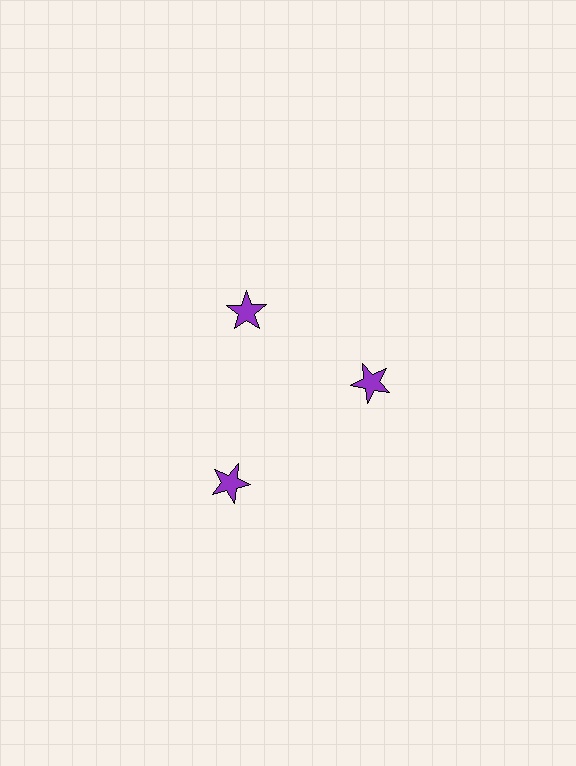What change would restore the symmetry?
The symmetry would be restored by moving it inward, back onto the ring so that all 3 stars sit at equal angles and equal distance from the center.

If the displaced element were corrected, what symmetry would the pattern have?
It would have 3-fold rotational symmetry — the pattern would map onto itself every 120 degrees.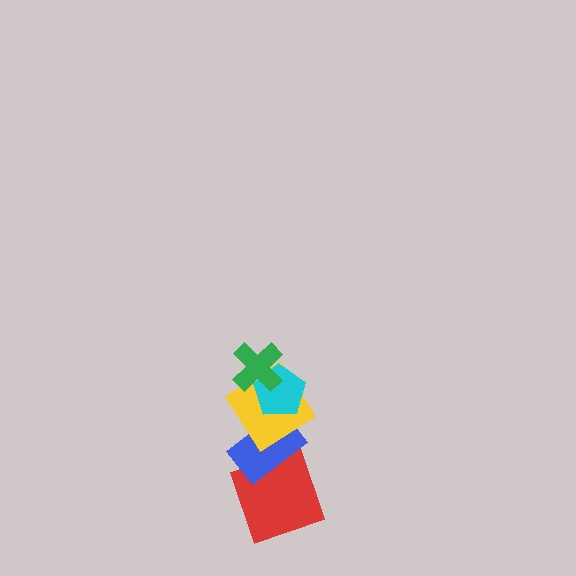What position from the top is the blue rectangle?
The blue rectangle is 4th from the top.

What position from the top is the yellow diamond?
The yellow diamond is 3rd from the top.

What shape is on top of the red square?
The blue rectangle is on top of the red square.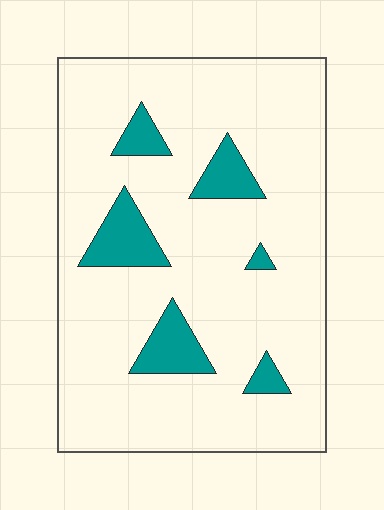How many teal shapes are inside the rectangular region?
6.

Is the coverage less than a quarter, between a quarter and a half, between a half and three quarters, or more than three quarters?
Less than a quarter.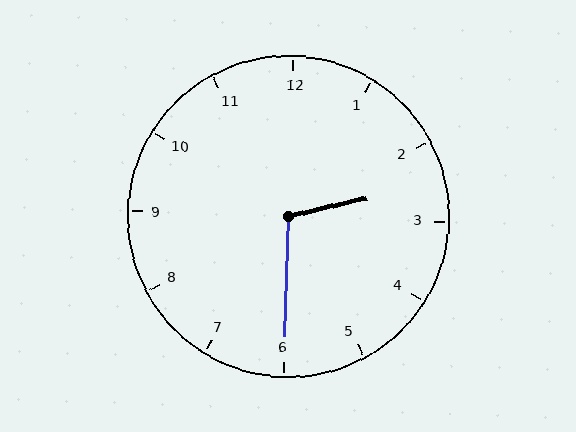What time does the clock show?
2:30.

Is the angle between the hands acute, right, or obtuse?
It is obtuse.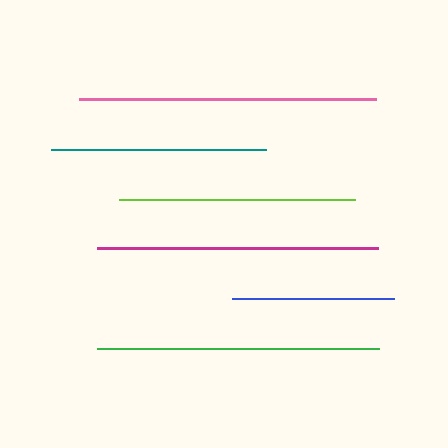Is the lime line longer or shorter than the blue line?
The lime line is longer than the blue line.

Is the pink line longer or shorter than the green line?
The pink line is longer than the green line.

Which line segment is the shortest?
The blue line is the shortest at approximately 162 pixels.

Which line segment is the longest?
The pink line is the longest at approximately 296 pixels.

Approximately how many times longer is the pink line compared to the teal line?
The pink line is approximately 1.4 times the length of the teal line.